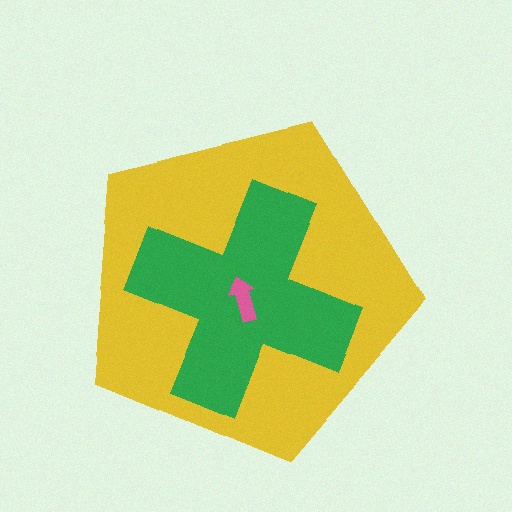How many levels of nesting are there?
3.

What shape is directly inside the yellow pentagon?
The green cross.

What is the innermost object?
The pink arrow.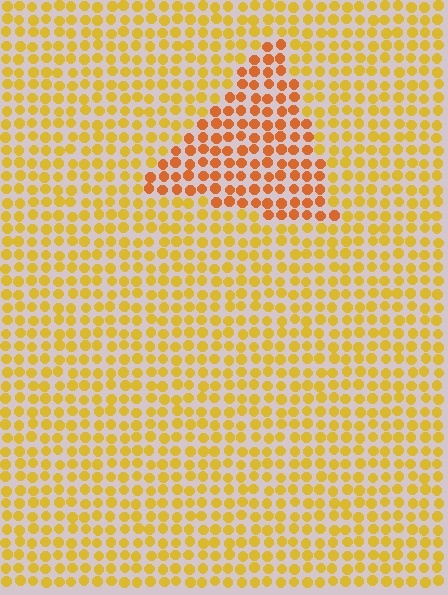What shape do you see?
I see a triangle.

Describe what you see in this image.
The image is filled with small yellow elements in a uniform arrangement. A triangle-shaped region is visible where the elements are tinted to a slightly different hue, forming a subtle color boundary.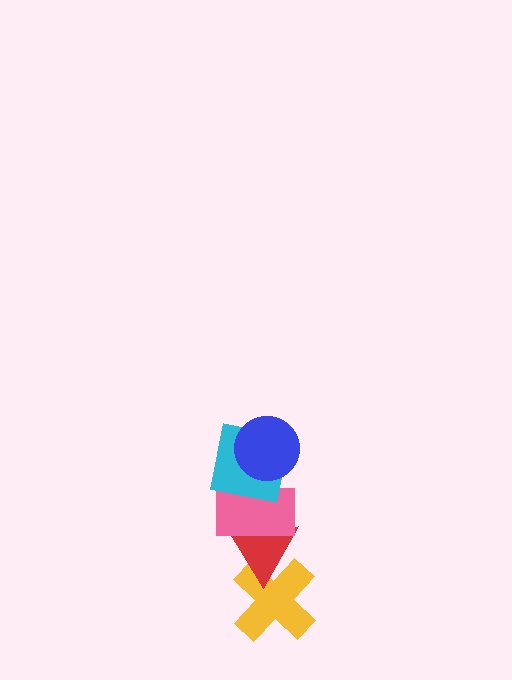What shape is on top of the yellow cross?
The red triangle is on top of the yellow cross.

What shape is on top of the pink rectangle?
The cyan square is on top of the pink rectangle.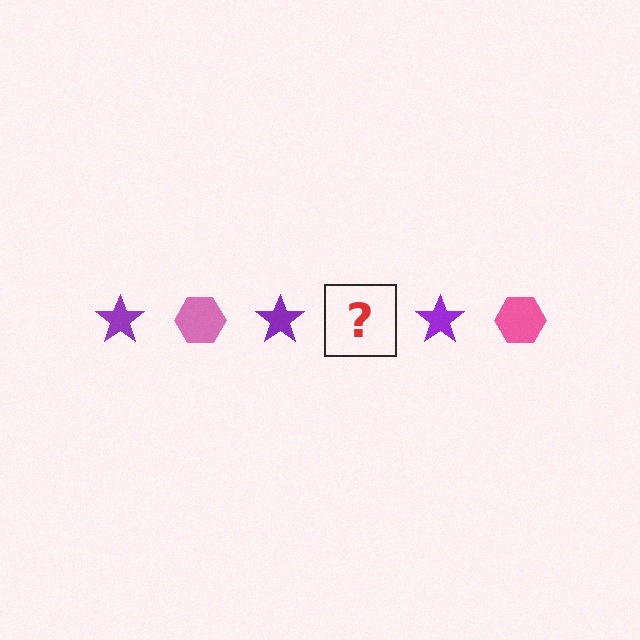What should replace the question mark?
The question mark should be replaced with a pink hexagon.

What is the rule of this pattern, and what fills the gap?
The rule is that the pattern alternates between purple star and pink hexagon. The gap should be filled with a pink hexagon.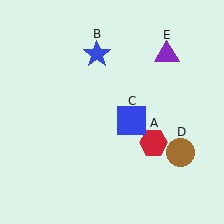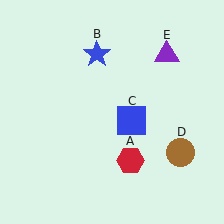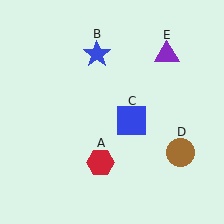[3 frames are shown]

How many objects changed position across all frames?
1 object changed position: red hexagon (object A).